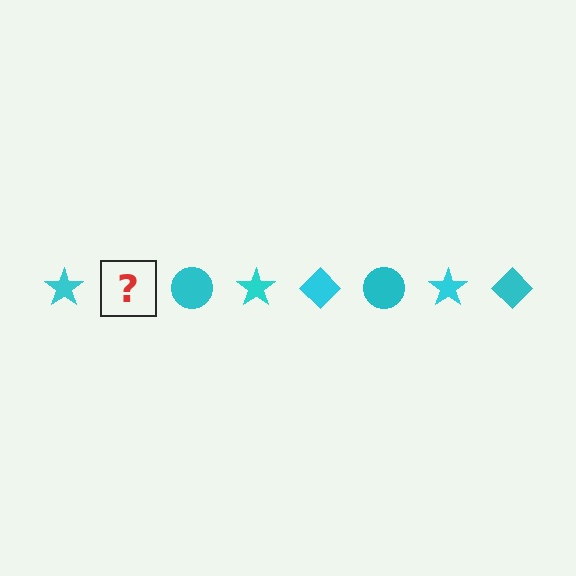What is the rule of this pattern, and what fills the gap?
The rule is that the pattern cycles through star, diamond, circle shapes in cyan. The gap should be filled with a cyan diamond.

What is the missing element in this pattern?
The missing element is a cyan diamond.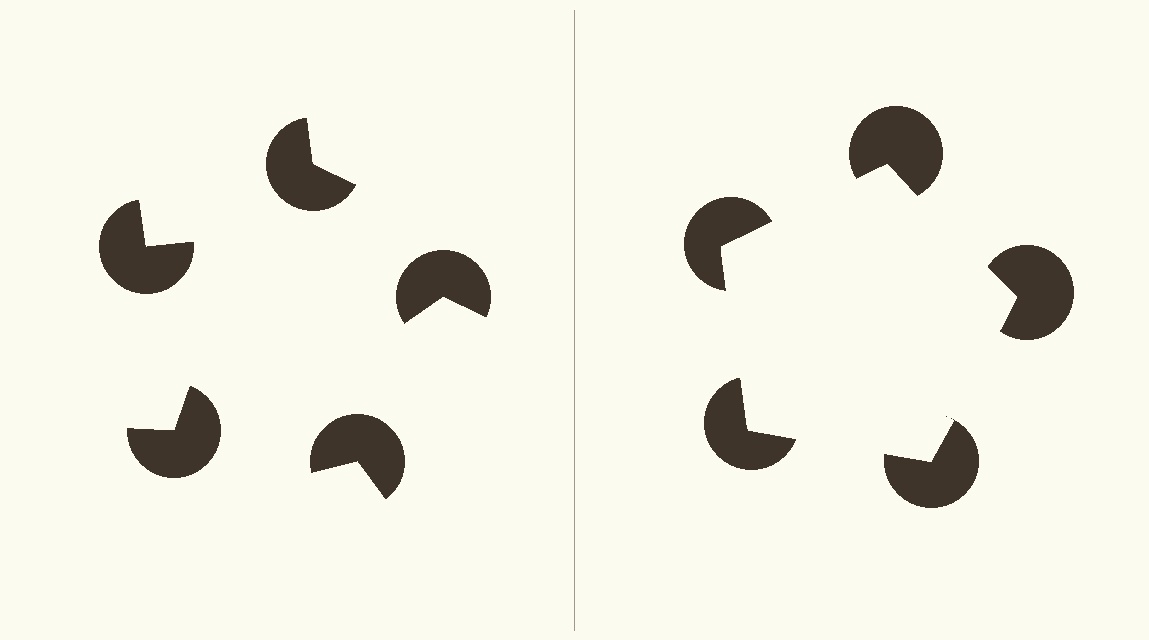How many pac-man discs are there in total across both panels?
10 — 5 on each side.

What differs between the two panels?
The pac-man discs are positioned identically on both sides; only the wedge orientations differ. On the right they align to a pentagon; on the left they are misaligned.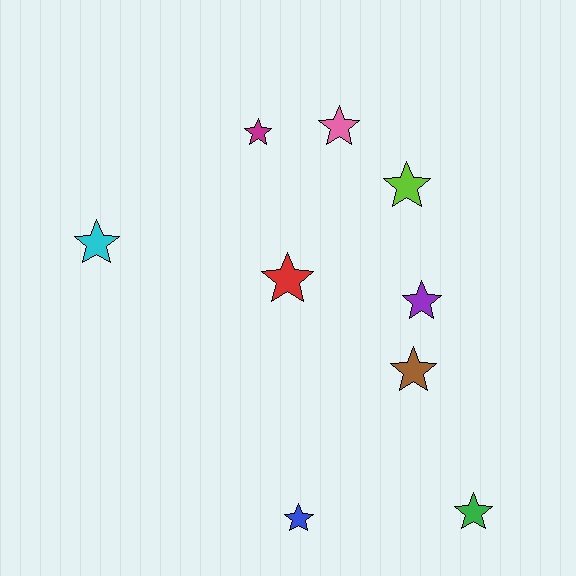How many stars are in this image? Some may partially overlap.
There are 9 stars.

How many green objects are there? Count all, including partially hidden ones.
There is 1 green object.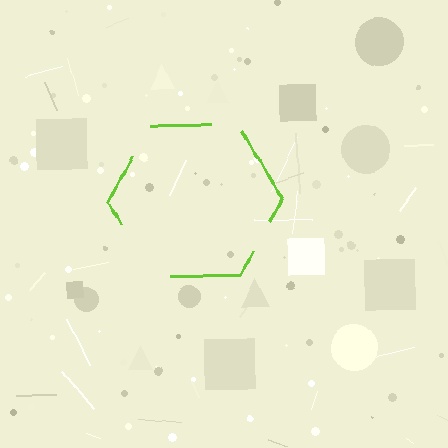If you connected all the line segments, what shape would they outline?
They would outline a hexagon.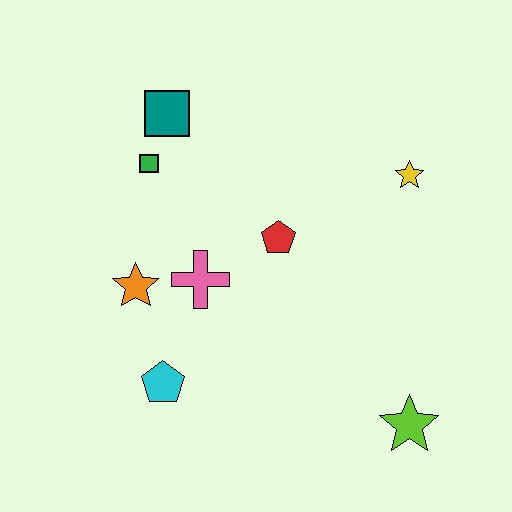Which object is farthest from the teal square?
The lime star is farthest from the teal square.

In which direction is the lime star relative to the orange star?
The lime star is to the right of the orange star.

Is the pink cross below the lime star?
No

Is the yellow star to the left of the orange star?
No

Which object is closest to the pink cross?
The orange star is closest to the pink cross.